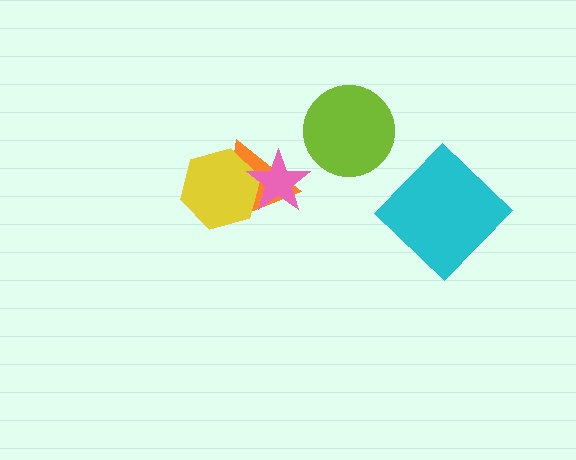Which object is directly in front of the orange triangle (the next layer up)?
The yellow hexagon is directly in front of the orange triangle.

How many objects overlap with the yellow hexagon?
2 objects overlap with the yellow hexagon.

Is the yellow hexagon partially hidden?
Yes, it is partially covered by another shape.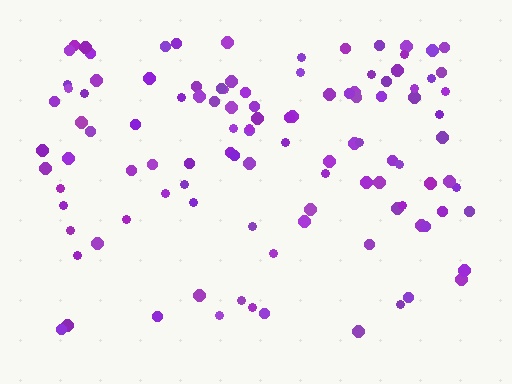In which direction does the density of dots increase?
From bottom to top, with the top side densest.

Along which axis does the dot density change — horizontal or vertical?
Vertical.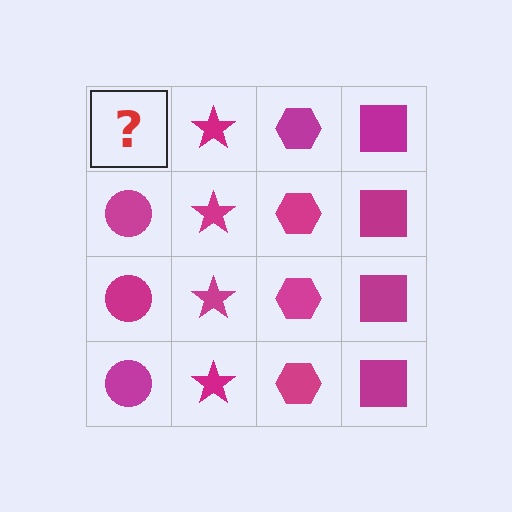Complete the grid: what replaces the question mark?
The question mark should be replaced with a magenta circle.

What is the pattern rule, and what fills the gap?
The rule is that each column has a consistent shape. The gap should be filled with a magenta circle.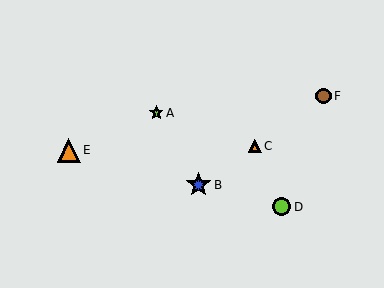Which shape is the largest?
The blue star (labeled B) is the largest.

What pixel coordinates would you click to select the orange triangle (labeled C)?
Click at (255, 146) to select the orange triangle C.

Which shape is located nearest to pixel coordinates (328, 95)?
The brown circle (labeled F) at (324, 96) is nearest to that location.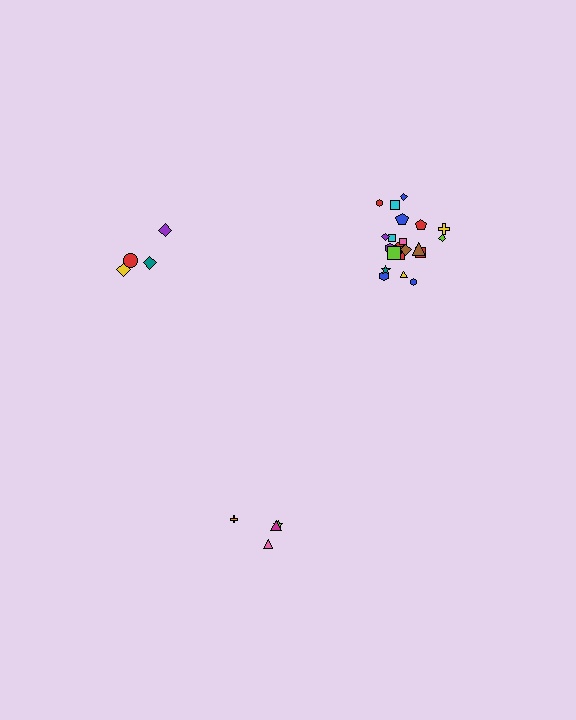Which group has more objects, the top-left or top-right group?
The top-right group.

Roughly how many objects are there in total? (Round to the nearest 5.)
Roughly 30 objects in total.